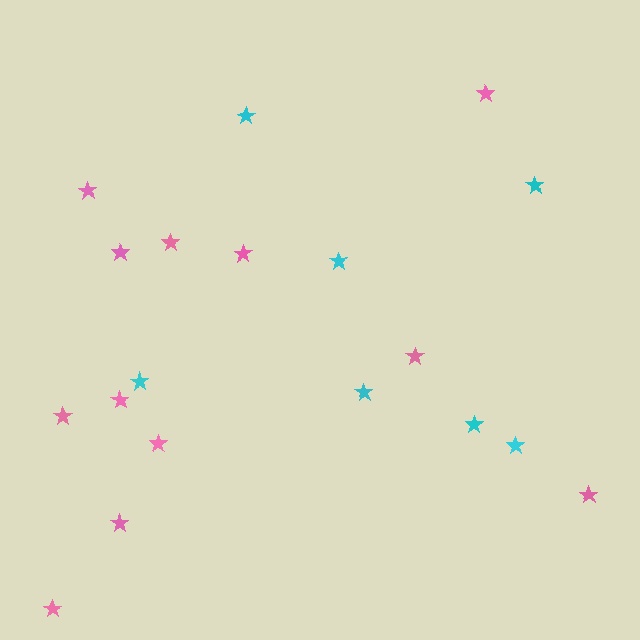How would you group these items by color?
There are 2 groups: one group of pink stars (12) and one group of cyan stars (7).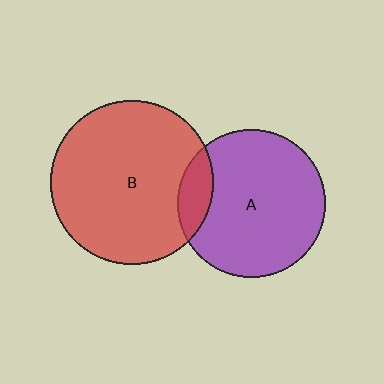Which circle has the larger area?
Circle B (red).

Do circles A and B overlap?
Yes.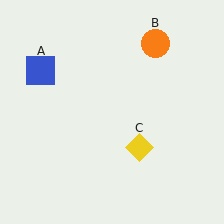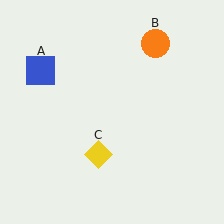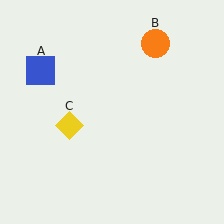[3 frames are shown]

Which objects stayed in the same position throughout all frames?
Blue square (object A) and orange circle (object B) remained stationary.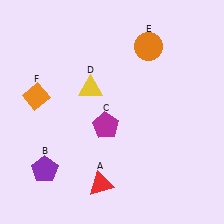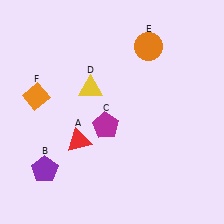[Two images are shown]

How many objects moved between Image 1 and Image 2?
1 object moved between the two images.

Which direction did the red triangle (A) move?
The red triangle (A) moved up.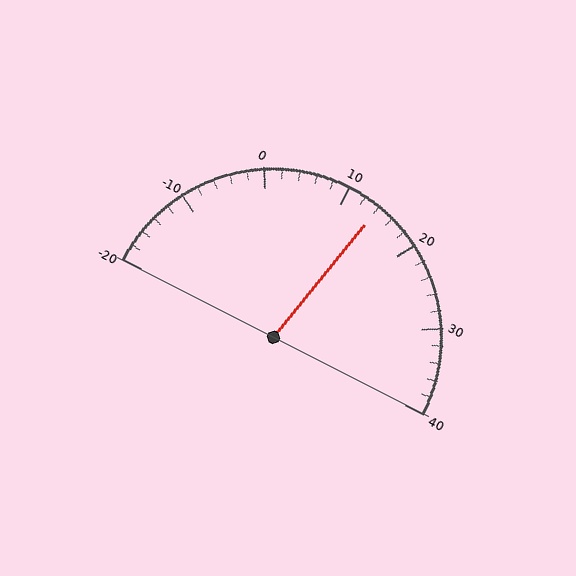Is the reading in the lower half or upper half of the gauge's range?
The reading is in the upper half of the range (-20 to 40).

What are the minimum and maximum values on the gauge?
The gauge ranges from -20 to 40.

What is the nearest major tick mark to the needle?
The nearest major tick mark is 10.